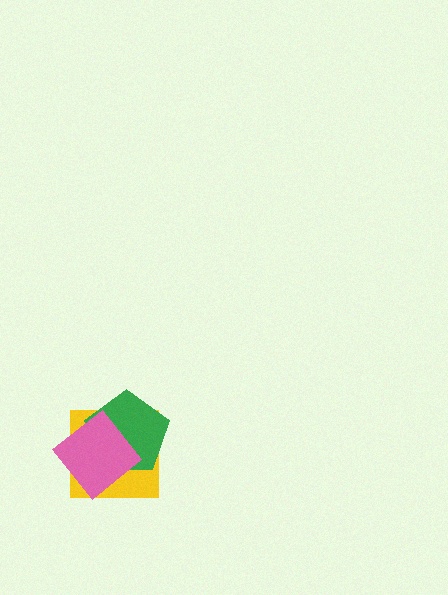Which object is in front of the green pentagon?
The pink diamond is in front of the green pentagon.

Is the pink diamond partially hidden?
No, no other shape covers it.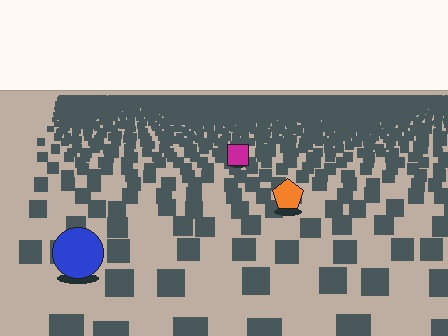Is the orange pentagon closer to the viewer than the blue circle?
No. The blue circle is closer — you can tell from the texture gradient: the ground texture is coarser near it.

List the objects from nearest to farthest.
From nearest to farthest: the blue circle, the orange pentagon, the magenta square.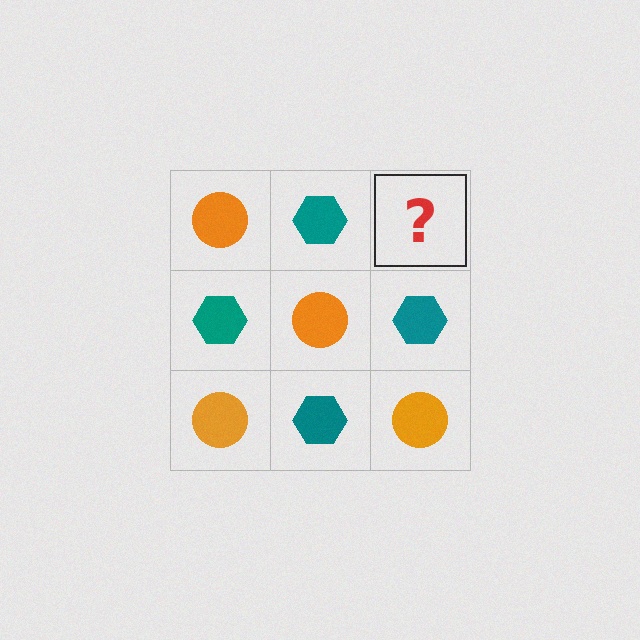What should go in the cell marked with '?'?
The missing cell should contain an orange circle.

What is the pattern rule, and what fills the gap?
The rule is that it alternates orange circle and teal hexagon in a checkerboard pattern. The gap should be filled with an orange circle.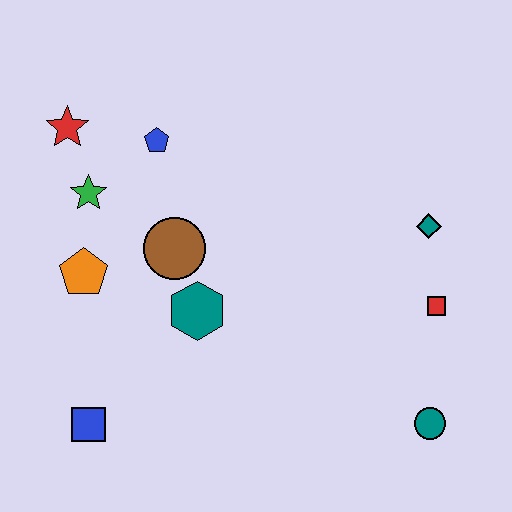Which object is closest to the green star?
The red star is closest to the green star.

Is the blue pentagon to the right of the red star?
Yes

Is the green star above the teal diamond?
Yes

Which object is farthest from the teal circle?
The red star is farthest from the teal circle.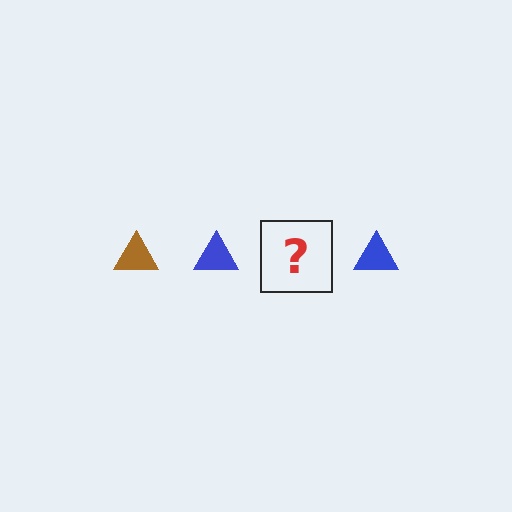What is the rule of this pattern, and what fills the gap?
The rule is that the pattern cycles through brown, blue triangles. The gap should be filled with a brown triangle.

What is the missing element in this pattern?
The missing element is a brown triangle.